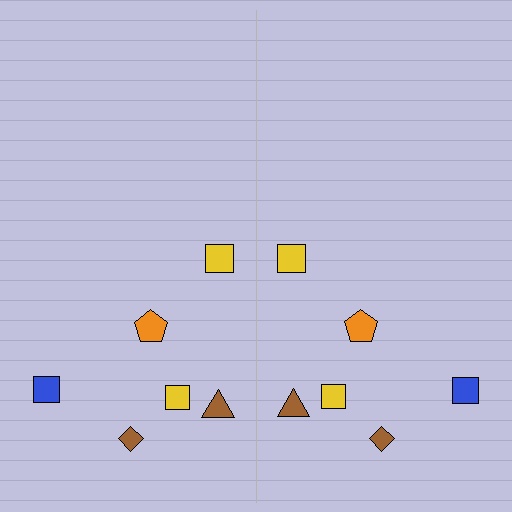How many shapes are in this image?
There are 12 shapes in this image.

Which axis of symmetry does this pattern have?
The pattern has a vertical axis of symmetry running through the center of the image.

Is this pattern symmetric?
Yes, this pattern has bilateral (reflection) symmetry.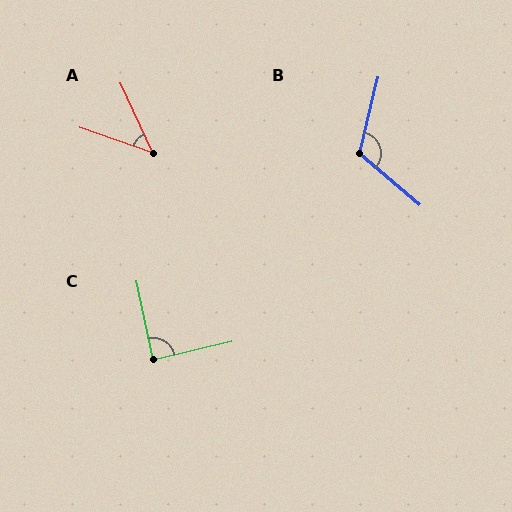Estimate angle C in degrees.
Approximately 89 degrees.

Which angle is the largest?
B, at approximately 117 degrees.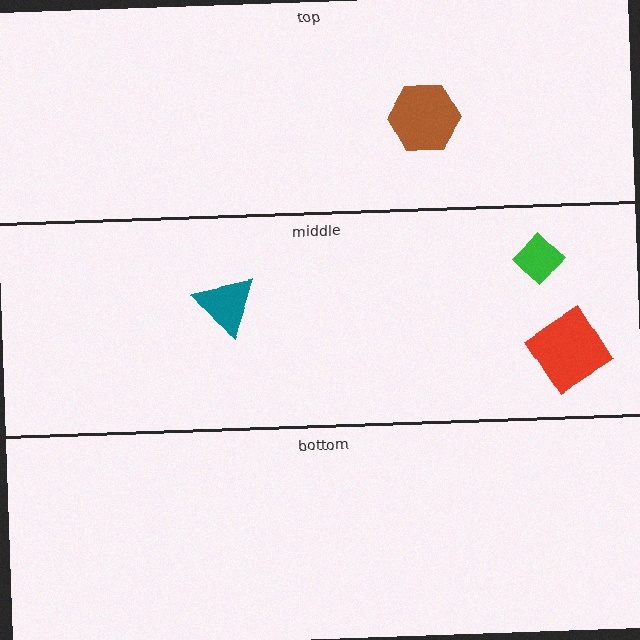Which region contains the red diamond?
The middle region.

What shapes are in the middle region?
The red diamond, the green diamond, the teal triangle.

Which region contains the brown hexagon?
The top region.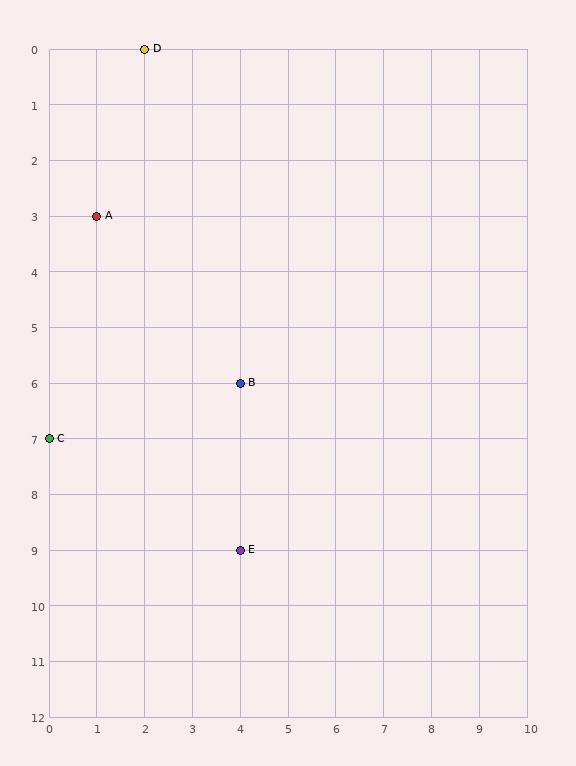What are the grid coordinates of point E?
Point E is at grid coordinates (4, 9).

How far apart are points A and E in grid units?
Points A and E are 3 columns and 6 rows apart (about 6.7 grid units diagonally).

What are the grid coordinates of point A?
Point A is at grid coordinates (1, 3).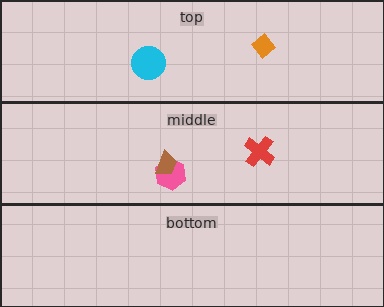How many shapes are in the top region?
2.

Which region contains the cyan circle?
The top region.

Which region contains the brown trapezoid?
The middle region.